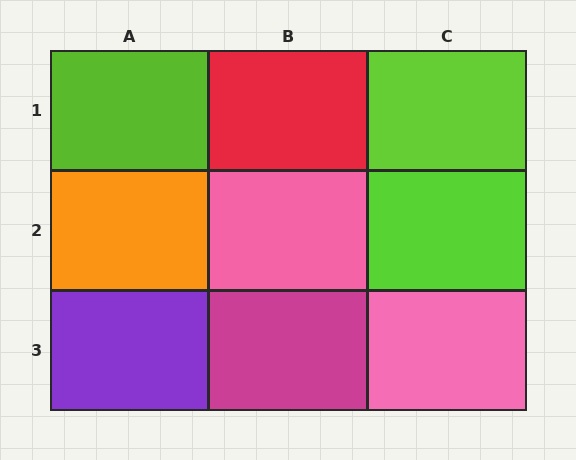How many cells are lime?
3 cells are lime.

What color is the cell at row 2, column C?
Lime.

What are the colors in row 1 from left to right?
Lime, red, lime.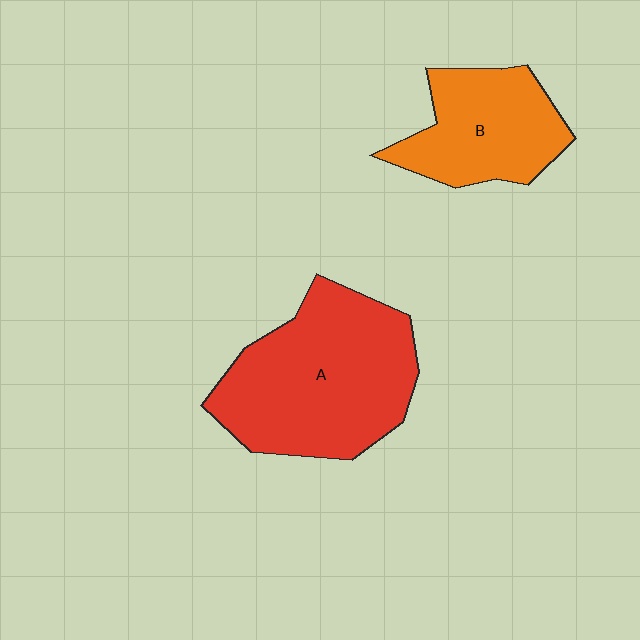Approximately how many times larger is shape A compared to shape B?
Approximately 1.7 times.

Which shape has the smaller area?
Shape B (orange).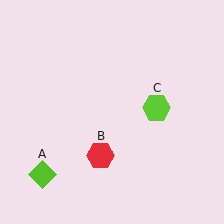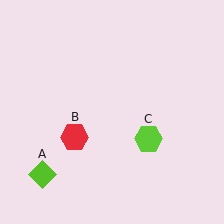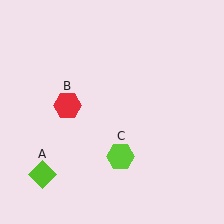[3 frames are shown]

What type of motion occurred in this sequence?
The red hexagon (object B), lime hexagon (object C) rotated clockwise around the center of the scene.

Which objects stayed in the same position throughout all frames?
Lime diamond (object A) remained stationary.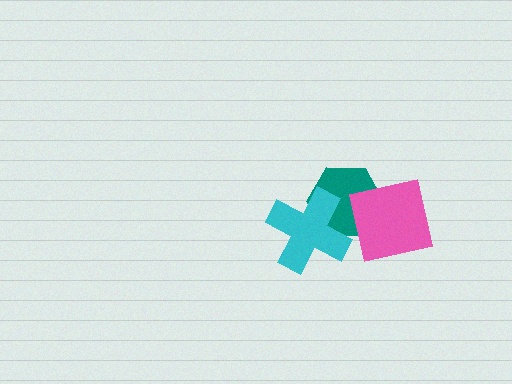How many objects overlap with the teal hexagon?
2 objects overlap with the teal hexagon.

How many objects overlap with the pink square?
1 object overlaps with the pink square.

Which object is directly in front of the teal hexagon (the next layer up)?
The cyan cross is directly in front of the teal hexagon.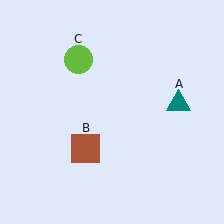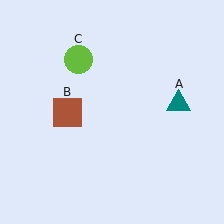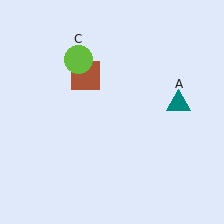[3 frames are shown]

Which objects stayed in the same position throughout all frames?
Teal triangle (object A) and lime circle (object C) remained stationary.